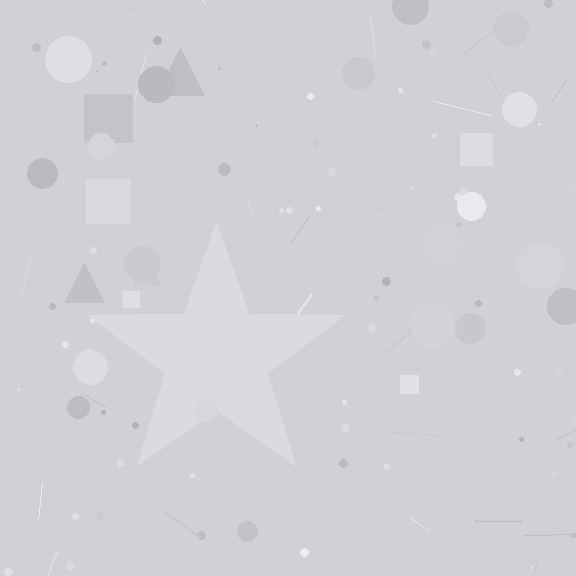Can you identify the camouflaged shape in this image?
The camouflaged shape is a star.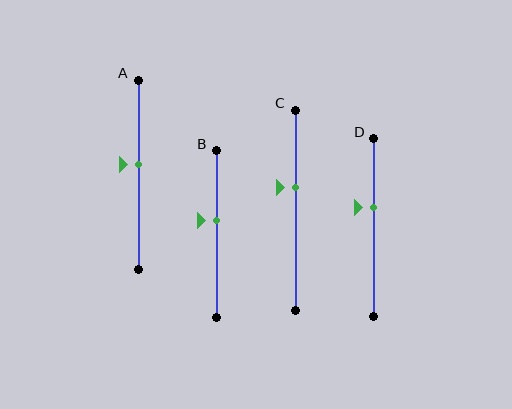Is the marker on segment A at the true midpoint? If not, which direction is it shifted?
No, the marker on segment A is shifted upward by about 6% of the segment length.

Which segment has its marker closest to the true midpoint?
Segment A has its marker closest to the true midpoint.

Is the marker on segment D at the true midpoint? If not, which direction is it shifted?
No, the marker on segment D is shifted upward by about 11% of the segment length.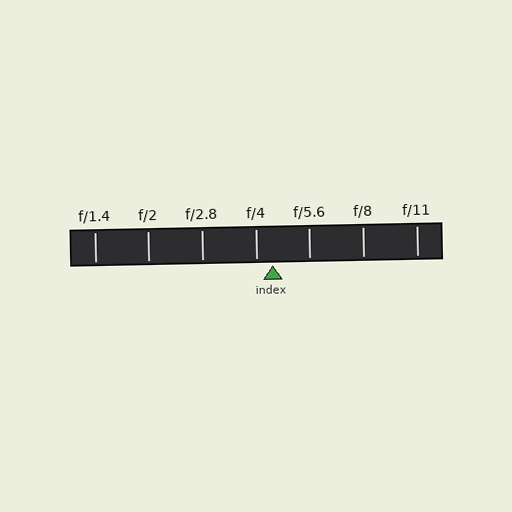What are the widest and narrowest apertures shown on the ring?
The widest aperture shown is f/1.4 and the narrowest is f/11.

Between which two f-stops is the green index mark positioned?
The index mark is between f/4 and f/5.6.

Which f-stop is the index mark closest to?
The index mark is closest to f/4.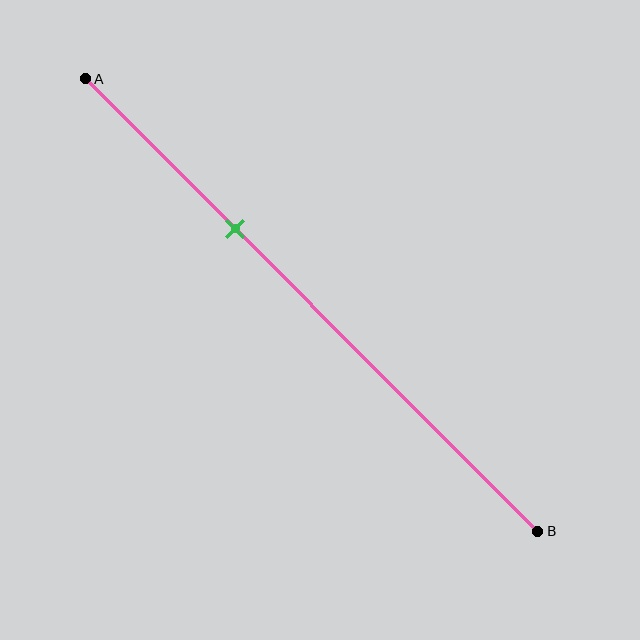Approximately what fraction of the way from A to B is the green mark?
The green mark is approximately 35% of the way from A to B.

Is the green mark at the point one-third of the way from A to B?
Yes, the mark is approximately at the one-third point.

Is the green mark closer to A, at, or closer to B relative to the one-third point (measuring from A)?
The green mark is approximately at the one-third point of segment AB.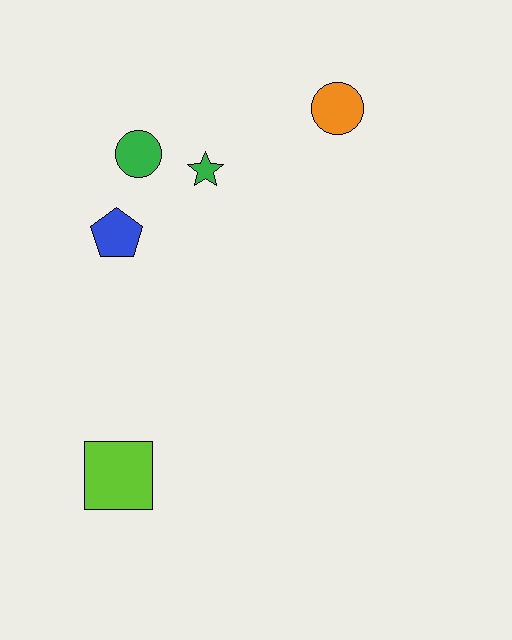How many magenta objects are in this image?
There are no magenta objects.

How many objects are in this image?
There are 5 objects.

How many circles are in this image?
There are 2 circles.